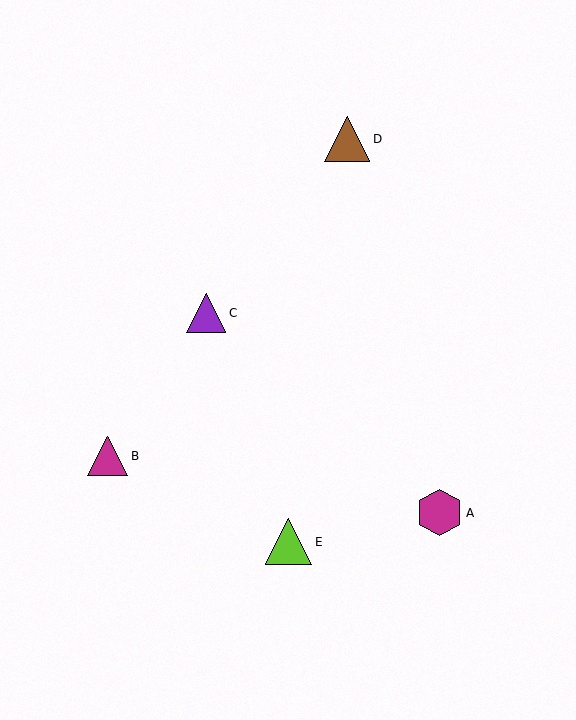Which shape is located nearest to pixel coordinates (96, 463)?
The magenta triangle (labeled B) at (108, 456) is nearest to that location.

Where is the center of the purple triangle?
The center of the purple triangle is at (206, 313).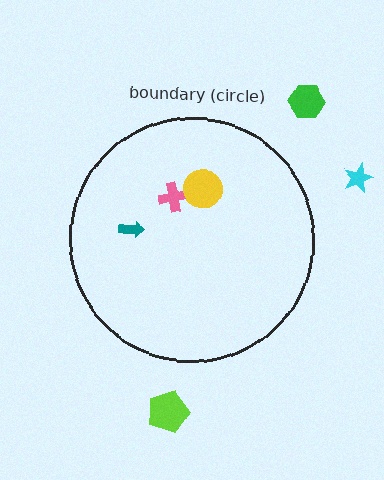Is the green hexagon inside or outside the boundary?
Outside.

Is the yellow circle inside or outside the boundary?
Inside.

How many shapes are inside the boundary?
3 inside, 3 outside.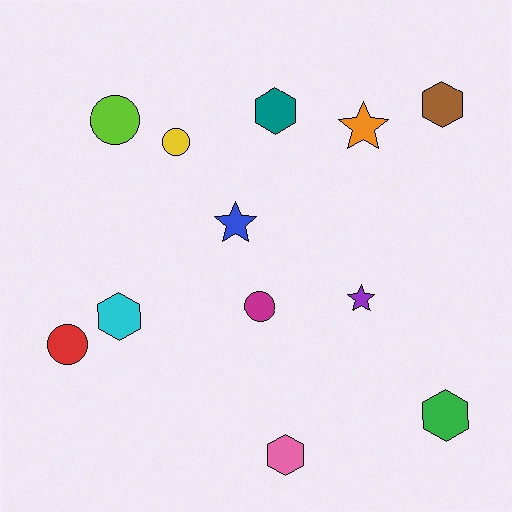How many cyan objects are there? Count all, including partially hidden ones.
There is 1 cyan object.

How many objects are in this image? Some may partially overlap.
There are 12 objects.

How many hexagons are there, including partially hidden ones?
There are 5 hexagons.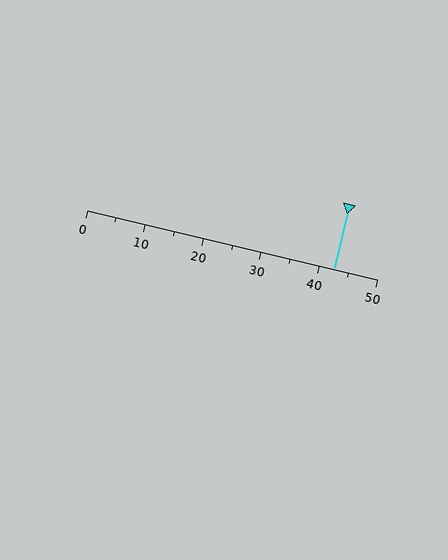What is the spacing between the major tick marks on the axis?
The major ticks are spaced 10 apart.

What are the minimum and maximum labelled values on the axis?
The axis runs from 0 to 50.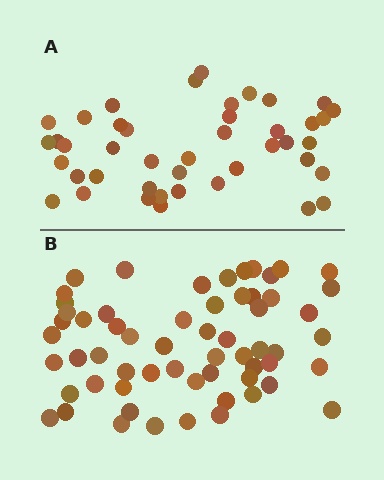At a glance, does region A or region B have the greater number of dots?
Region B (the bottom region) has more dots.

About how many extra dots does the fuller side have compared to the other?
Region B has approximately 15 more dots than region A.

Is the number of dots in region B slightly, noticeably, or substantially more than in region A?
Region B has noticeably more, but not dramatically so. The ratio is roughly 1.4 to 1.